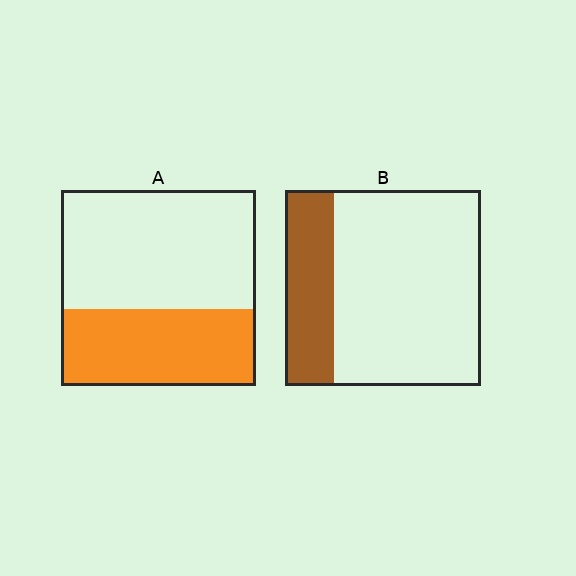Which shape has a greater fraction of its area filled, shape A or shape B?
Shape A.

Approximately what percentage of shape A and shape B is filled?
A is approximately 40% and B is approximately 25%.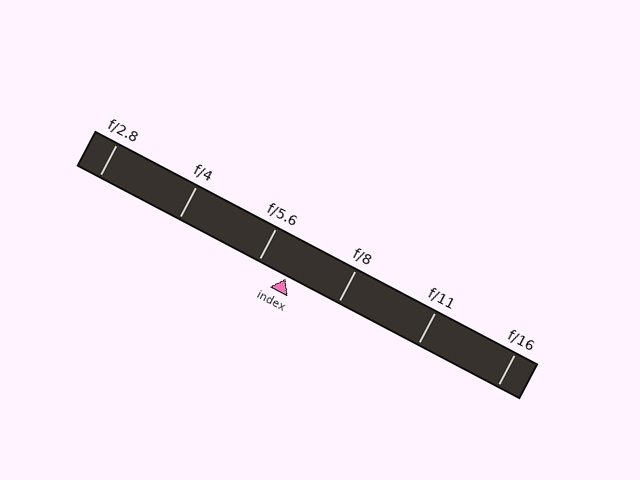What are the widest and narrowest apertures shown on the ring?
The widest aperture shown is f/2.8 and the narrowest is f/16.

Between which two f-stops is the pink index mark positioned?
The index mark is between f/5.6 and f/8.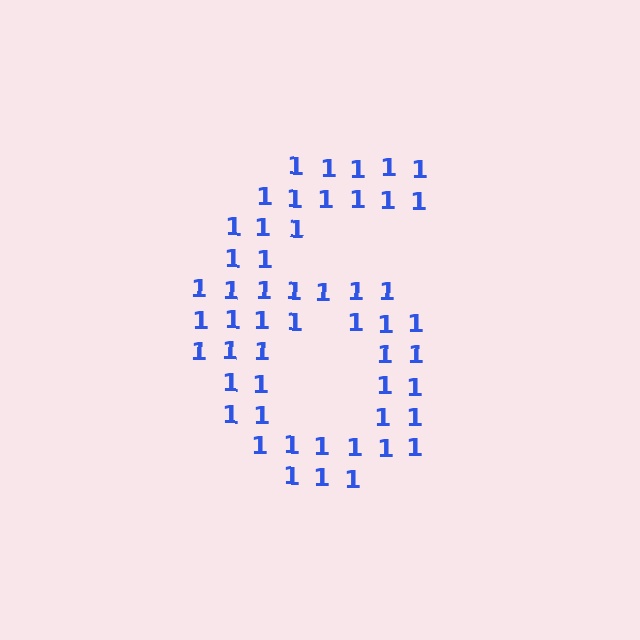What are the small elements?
The small elements are digit 1's.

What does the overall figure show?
The overall figure shows the digit 6.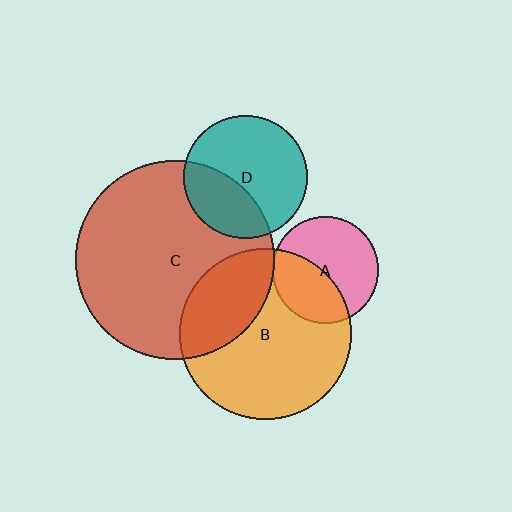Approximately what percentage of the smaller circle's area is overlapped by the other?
Approximately 35%.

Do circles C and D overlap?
Yes.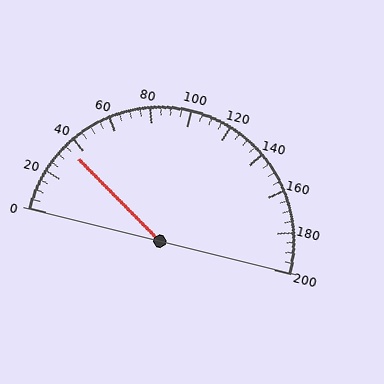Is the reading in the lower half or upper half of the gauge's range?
The reading is in the lower half of the range (0 to 200).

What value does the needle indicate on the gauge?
The needle indicates approximately 35.